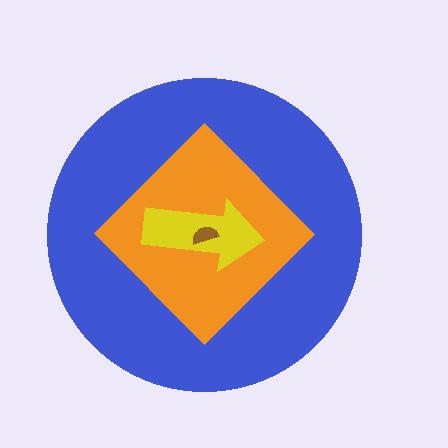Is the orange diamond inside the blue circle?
Yes.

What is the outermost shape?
The blue circle.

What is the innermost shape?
The brown semicircle.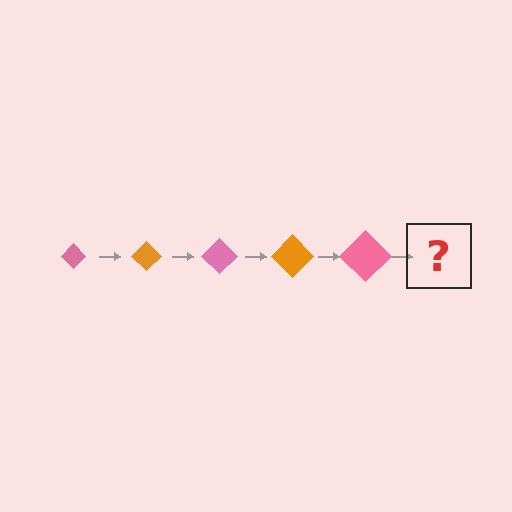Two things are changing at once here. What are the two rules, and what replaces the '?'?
The two rules are that the diamond grows larger each step and the color cycles through pink and orange. The '?' should be an orange diamond, larger than the previous one.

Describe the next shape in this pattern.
It should be an orange diamond, larger than the previous one.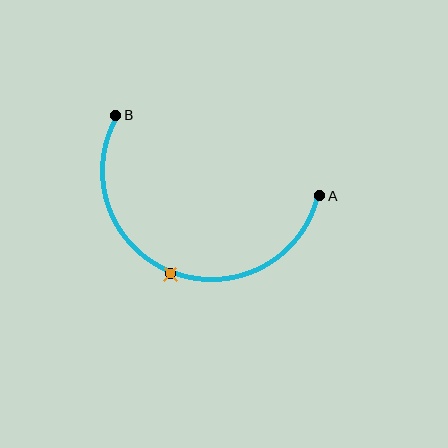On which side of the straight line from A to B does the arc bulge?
The arc bulges below the straight line connecting A and B.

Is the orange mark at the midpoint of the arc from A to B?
Yes. The orange mark lies on the arc at equal arc-length from both A and B — it is the arc midpoint.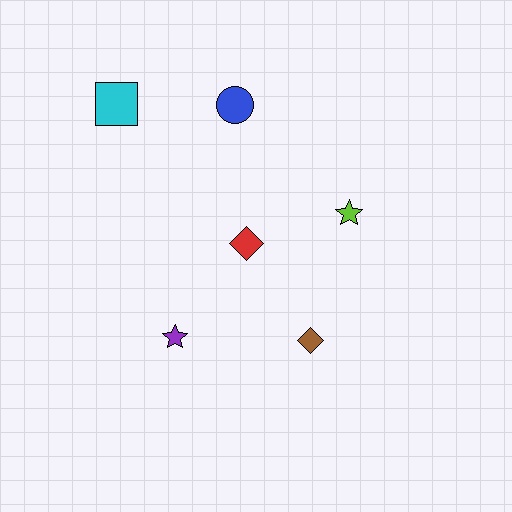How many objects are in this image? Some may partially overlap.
There are 6 objects.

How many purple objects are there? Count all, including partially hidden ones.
There is 1 purple object.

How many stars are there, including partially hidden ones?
There are 2 stars.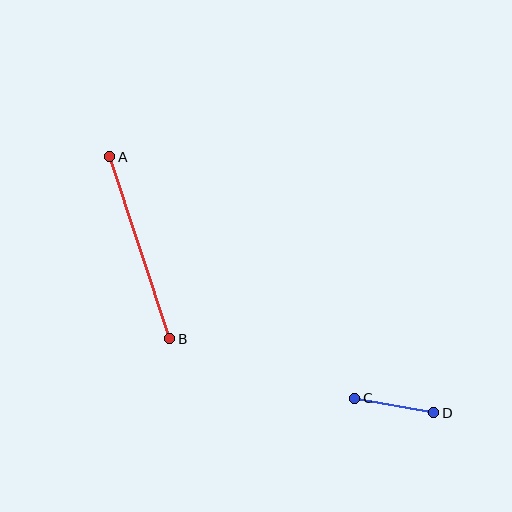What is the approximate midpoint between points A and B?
The midpoint is at approximately (140, 248) pixels.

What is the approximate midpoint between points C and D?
The midpoint is at approximately (394, 406) pixels.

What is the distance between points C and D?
The distance is approximately 80 pixels.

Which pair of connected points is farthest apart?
Points A and B are farthest apart.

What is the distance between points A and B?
The distance is approximately 191 pixels.